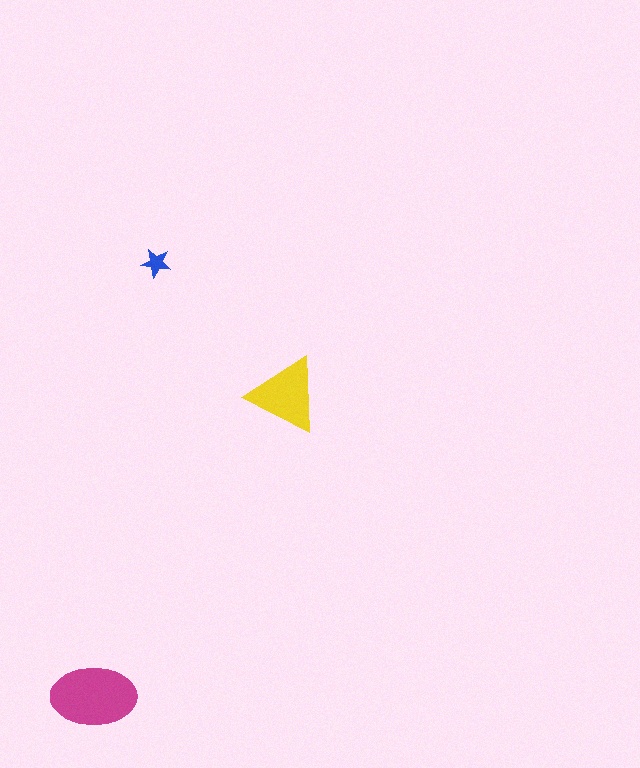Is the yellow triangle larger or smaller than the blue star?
Larger.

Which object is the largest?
The magenta ellipse.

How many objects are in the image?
There are 3 objects in the image.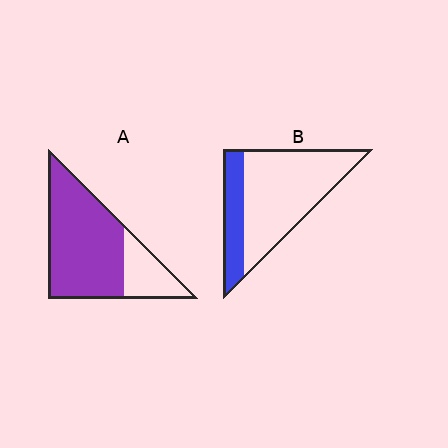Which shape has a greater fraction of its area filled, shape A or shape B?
Shape A.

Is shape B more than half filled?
No.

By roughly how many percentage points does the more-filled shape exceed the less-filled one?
By roughly 50 percentage points (A over B).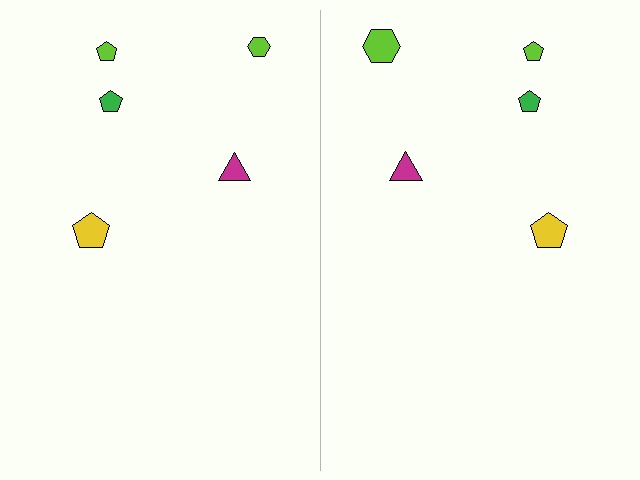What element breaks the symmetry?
The lime hexagon on the right side has a different size than its mirror counterpart.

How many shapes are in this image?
There are 10 shapes in this image.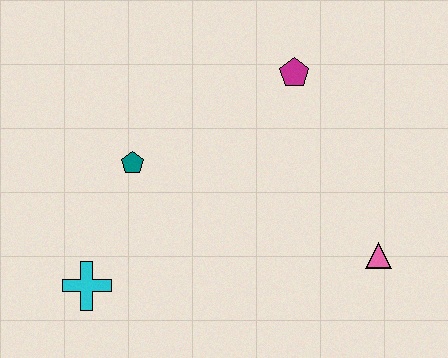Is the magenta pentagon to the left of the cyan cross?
No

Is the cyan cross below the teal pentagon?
Yes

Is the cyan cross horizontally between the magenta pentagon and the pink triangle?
No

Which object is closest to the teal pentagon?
The cyan cross is closest to the teal pentagon.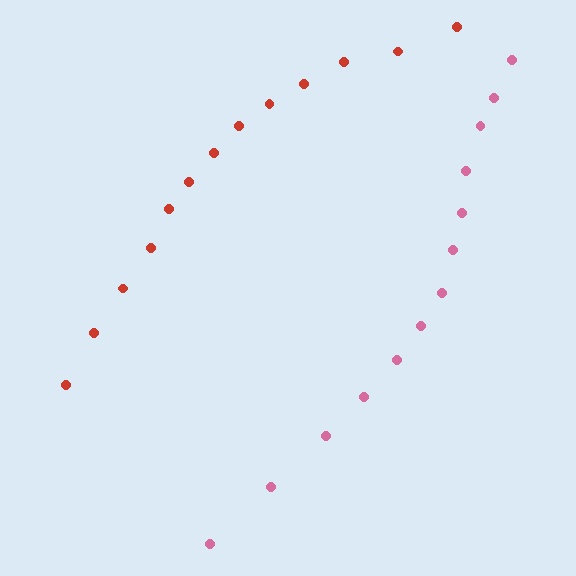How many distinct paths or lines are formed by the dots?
There are 2 distinct paths.